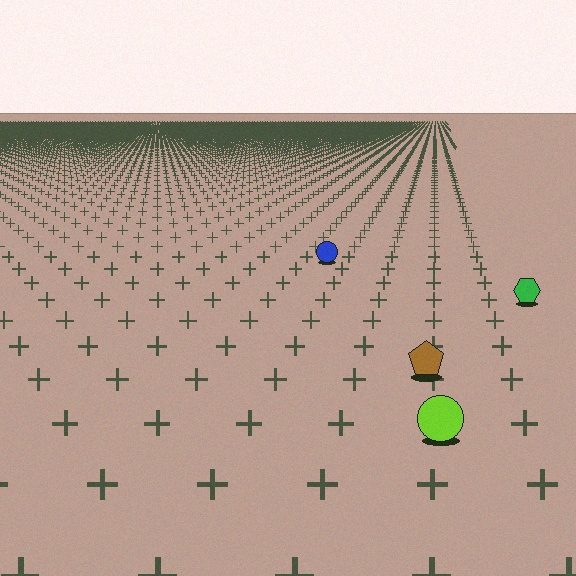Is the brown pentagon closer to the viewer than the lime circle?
No. The lime circle is closer — you can tell from the texture gradient: the ground texture is coarser near it.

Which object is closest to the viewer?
The lime circle is closest. The texture marks near it are larger and more spread out.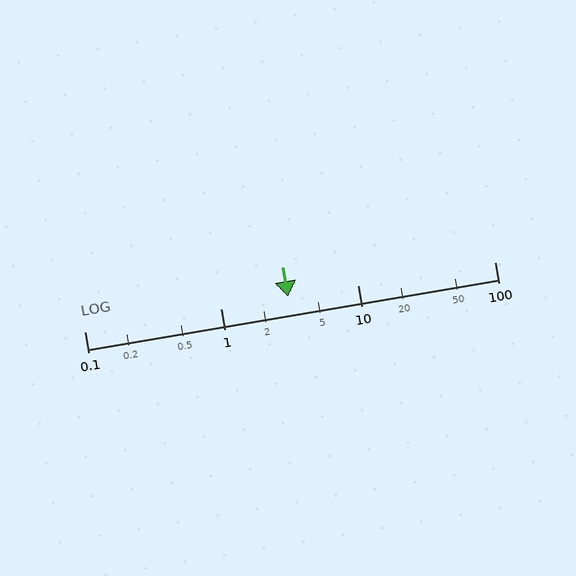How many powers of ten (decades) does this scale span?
The scale spans 3 decades, from 0.1 to 100.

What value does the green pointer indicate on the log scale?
The pointer indicates approximately 3.1.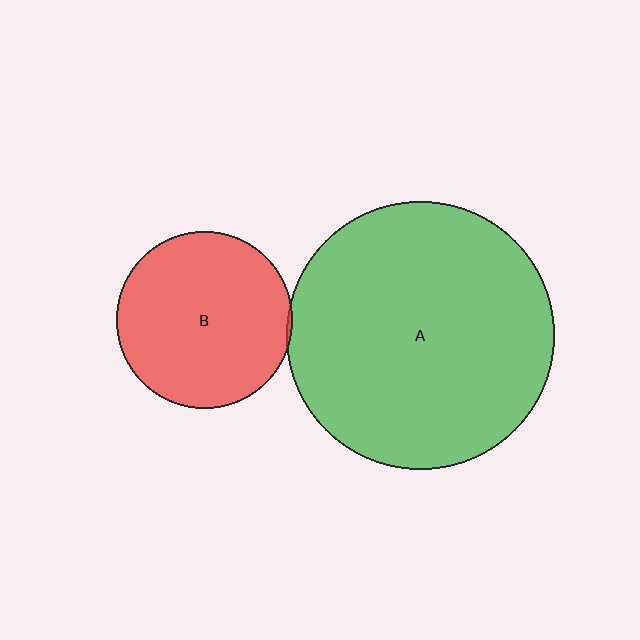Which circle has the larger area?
Circle A (green).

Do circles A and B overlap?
Yes.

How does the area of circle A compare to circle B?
Approximately 2.3 times.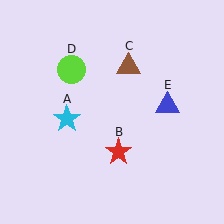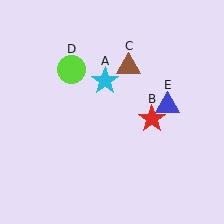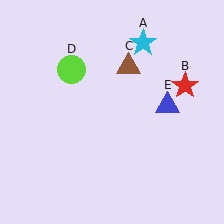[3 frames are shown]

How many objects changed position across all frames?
2 objects changed position: cyan star (object A), red star (object B).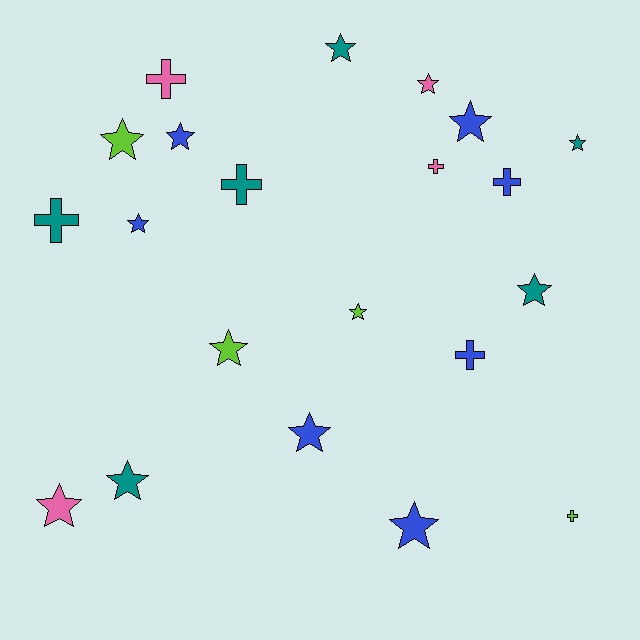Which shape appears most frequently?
Star, with 14 objects.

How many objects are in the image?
There are 21 objects.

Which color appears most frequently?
Blue, with 7 objects.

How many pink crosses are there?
There are 2 pink crosses.